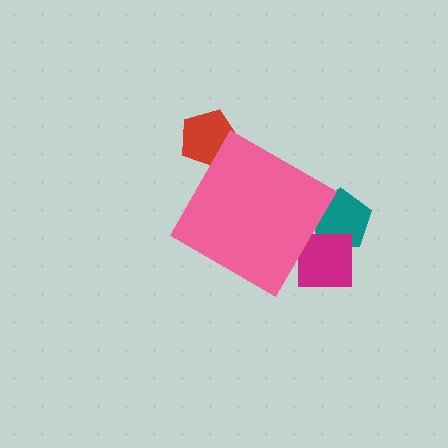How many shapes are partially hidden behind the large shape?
3 shapes are partially hidden.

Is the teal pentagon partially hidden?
Yes, the teal pentagon is partially hidden behind the pink diamond.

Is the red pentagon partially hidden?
Yes, the red pentagon is partially hidden behind the pink diamond.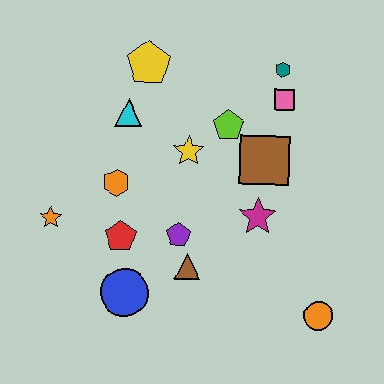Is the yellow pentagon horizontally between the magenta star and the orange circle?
No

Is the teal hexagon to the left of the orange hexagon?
No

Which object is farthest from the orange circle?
The yellow pentagon is farthest from the orange circle.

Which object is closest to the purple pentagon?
The brown triangle is closest to the purple pentagon.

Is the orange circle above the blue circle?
No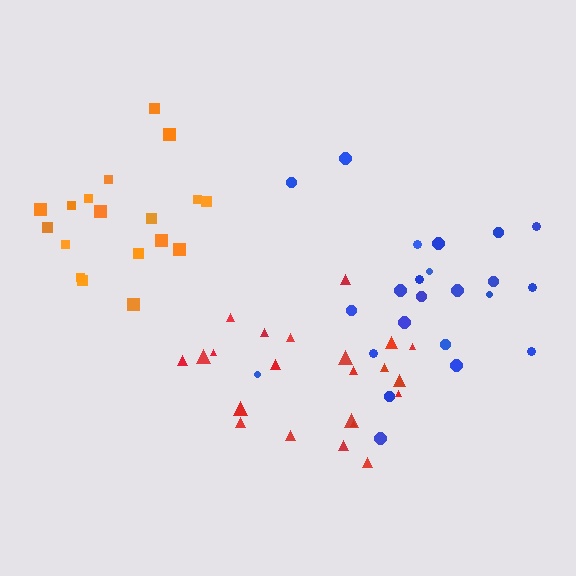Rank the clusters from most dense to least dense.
orange, red, blue.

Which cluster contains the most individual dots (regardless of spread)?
Blue (23).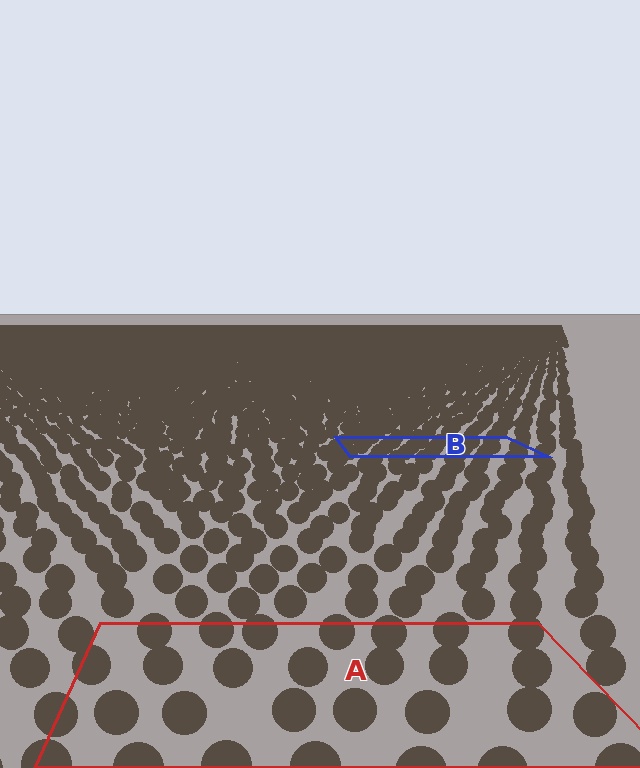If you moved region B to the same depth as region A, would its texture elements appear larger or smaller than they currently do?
They would appear larger. At a closer depth, the same texture elements are projected at a bigger on-screen size.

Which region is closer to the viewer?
Region A is closer. The texture elements there are larger and more spread out.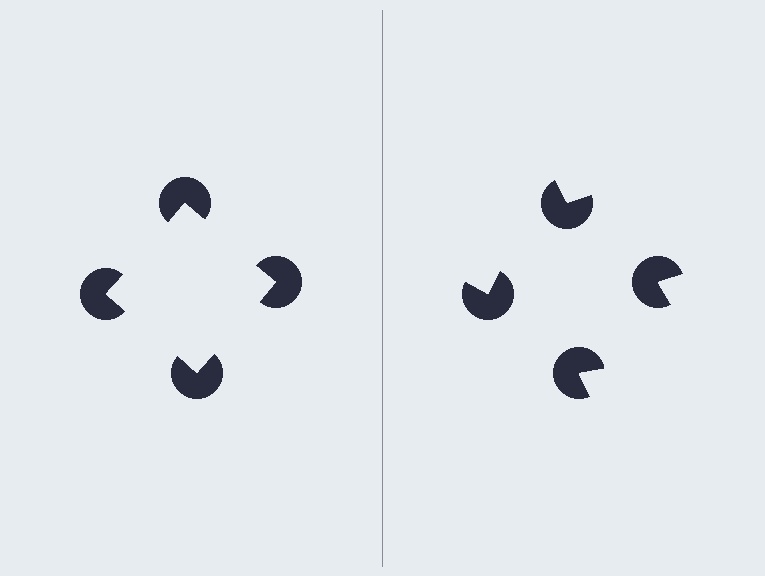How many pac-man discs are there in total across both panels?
8 — 4 on each side.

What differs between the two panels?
The pac-man discs are positioned identically on both sides; only the wedge orientations differ. On the left they align to a square; on the right they are misaligned.